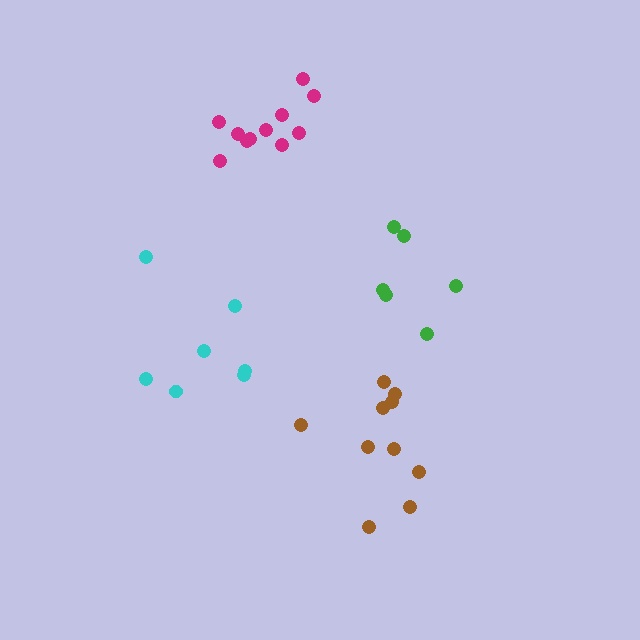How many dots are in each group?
Group 1: 7 dots, Group 2: 6 dots, Group 3: 11 dots, Group 4: 10 dots (34 total).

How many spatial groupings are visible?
There are 4 spatial groupings.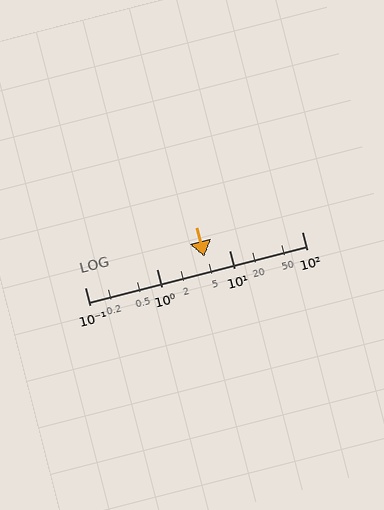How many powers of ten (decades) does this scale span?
The scale spans 3 decades, from 0.1 to 100.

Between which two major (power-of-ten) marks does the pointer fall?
The pointer is between 1 and 10.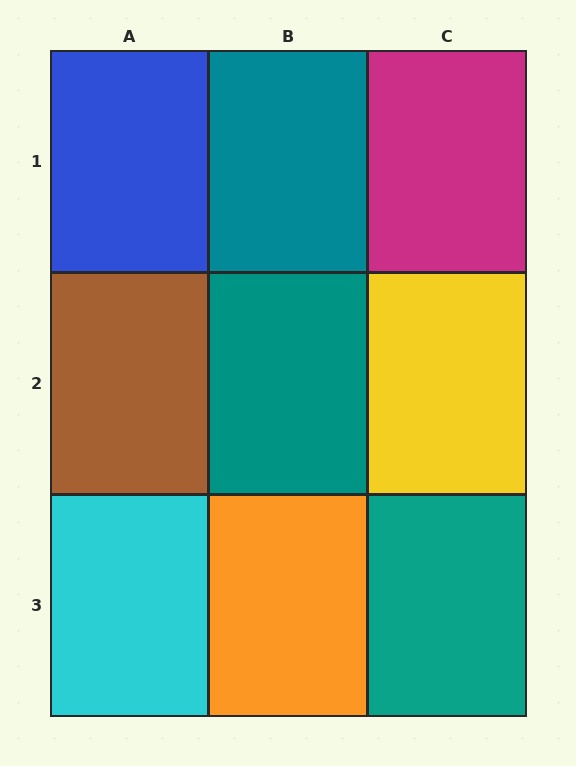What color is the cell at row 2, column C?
Yellow.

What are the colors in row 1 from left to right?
Blue, teal, magenta.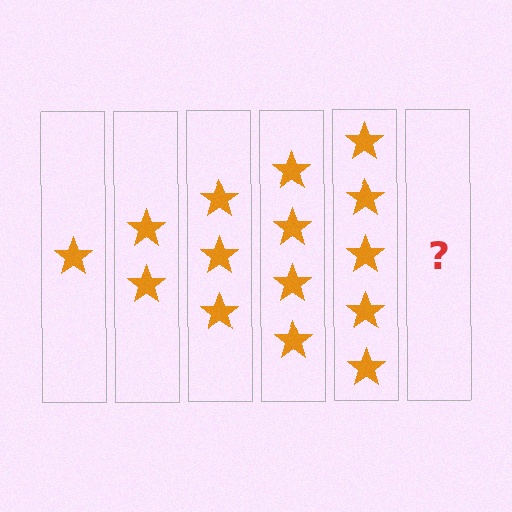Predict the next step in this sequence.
The next step is 6 stars.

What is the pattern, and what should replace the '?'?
The pattern is that each step adds one more star. The '?' should be 6 stars.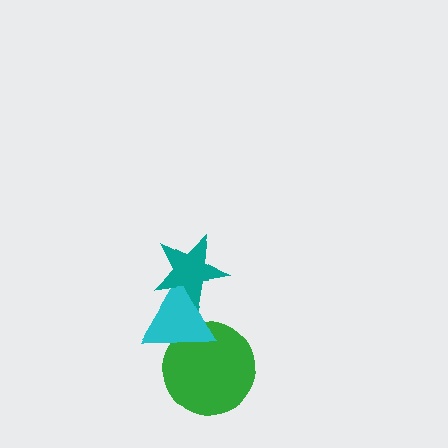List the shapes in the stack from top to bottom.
From top to bottom: the teal star, the cyan triangle, the green circle.